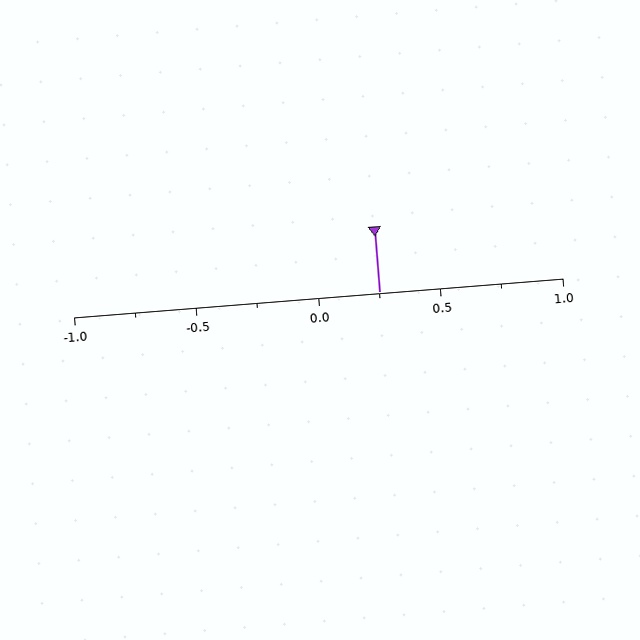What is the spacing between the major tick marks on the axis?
The major ticks are spaced 0.5 apart.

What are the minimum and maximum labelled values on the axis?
The axis runs from -1.0 to 1.0.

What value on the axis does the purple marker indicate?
The marker indicates approximately 0.25.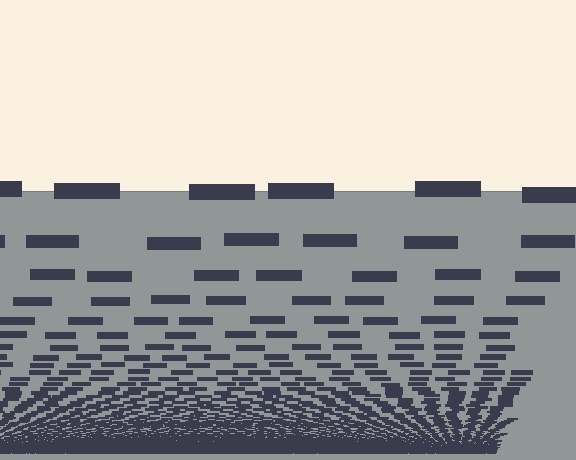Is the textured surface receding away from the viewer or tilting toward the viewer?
The surface appears to tilt toward the viewer. Texture elements get larger and sparser toward the top.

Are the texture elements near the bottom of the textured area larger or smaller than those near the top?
Smaller. The gradient is inverted — elements near the bottom are smaller and denser.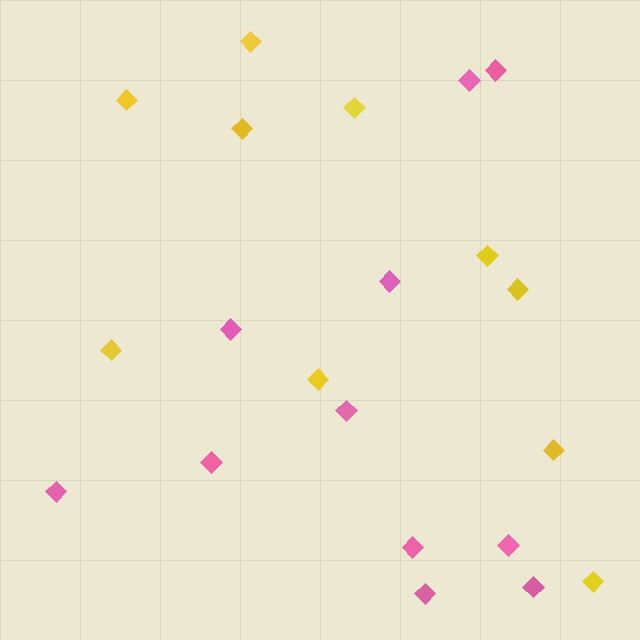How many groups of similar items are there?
There are 2 groups: one group of pink diamonds (11) and one group of yellow diamonds (10).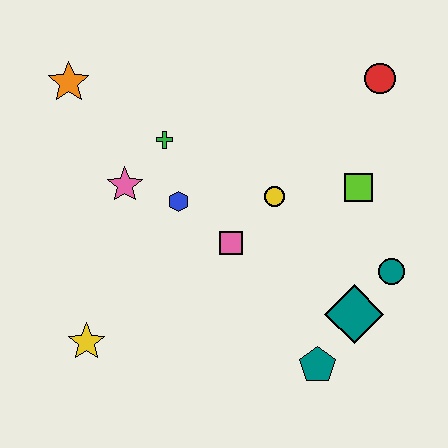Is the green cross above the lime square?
Yes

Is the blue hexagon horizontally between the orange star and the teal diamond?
Yes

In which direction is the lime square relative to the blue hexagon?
The lime square is to the right of the blue hexagon.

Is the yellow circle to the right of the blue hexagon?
Yes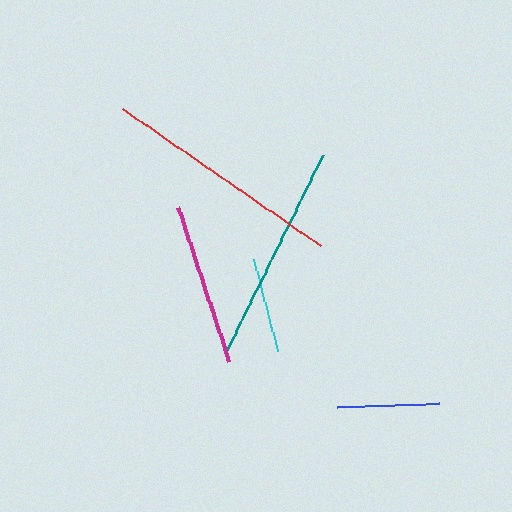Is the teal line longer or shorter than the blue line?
The teal line is longer than the blue line.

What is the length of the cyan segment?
The cyan segment is approximately 95 pixels long.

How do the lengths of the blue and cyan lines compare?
The blue and cyan lines are approximately the same length.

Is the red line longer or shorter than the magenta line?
The red line is longer than the magenta line.